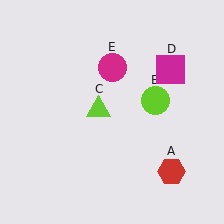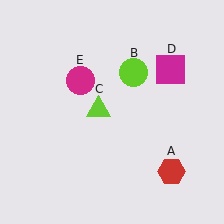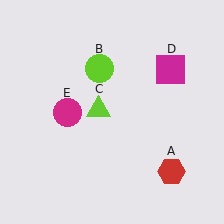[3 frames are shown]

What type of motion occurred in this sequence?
The lime circle (object B), magenta circle (object E) rotated counterclockwise around the center of the scene.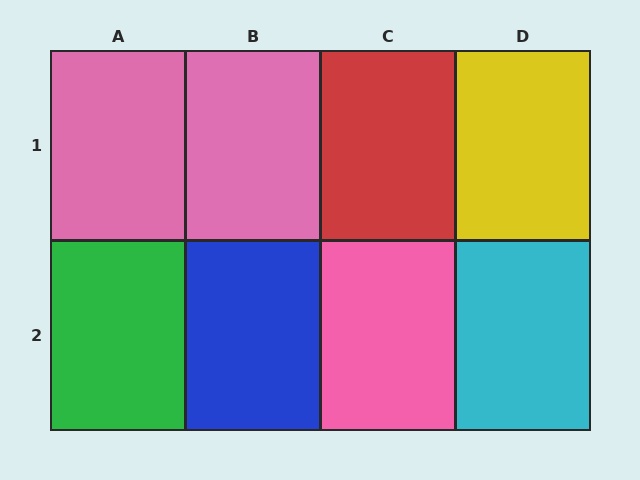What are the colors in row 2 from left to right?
Green, blue, pink, cyan.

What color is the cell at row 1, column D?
Yellow.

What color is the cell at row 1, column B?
Pink.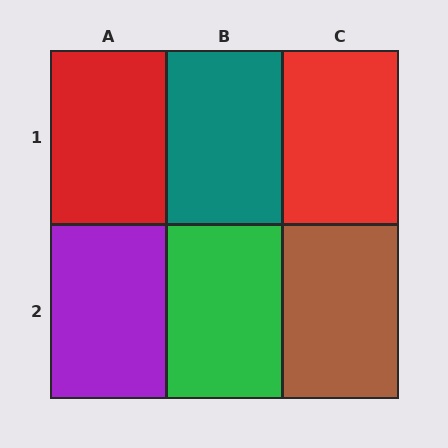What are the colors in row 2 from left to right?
Purple, green, brown.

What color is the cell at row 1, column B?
Teal.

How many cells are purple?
1 cell is purple.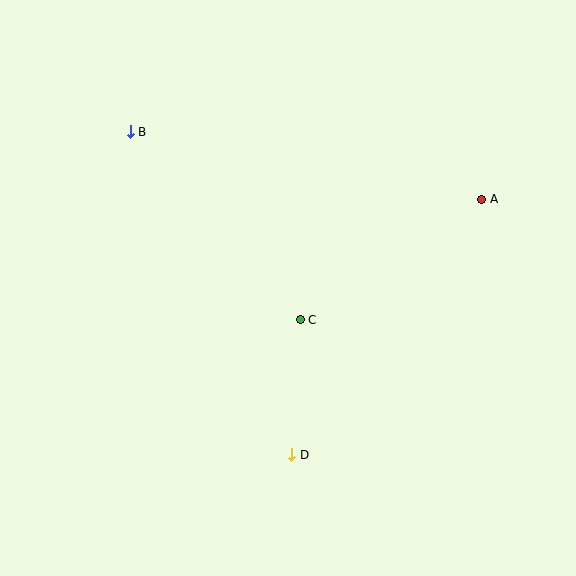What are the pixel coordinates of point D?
Point D is at (292, 455).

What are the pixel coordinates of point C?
Point C is at (300, 320).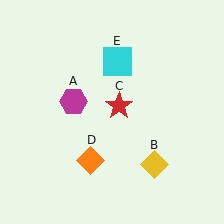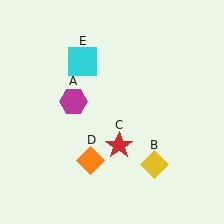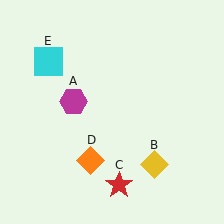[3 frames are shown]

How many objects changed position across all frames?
2 objects changed position: red star (object C), cyan square (object E).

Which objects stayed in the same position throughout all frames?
Magenta hexagon (object A) and yellow diamond (object B) and orange diamond (object D) remained stationary.